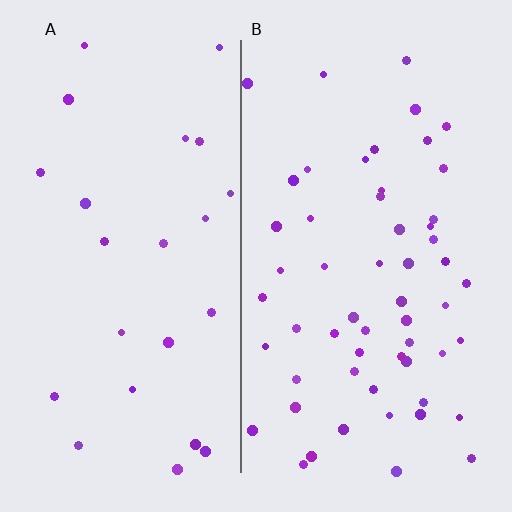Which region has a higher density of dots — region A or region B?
B (the right).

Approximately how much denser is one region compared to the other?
Approximately 2.3× — region B over region A.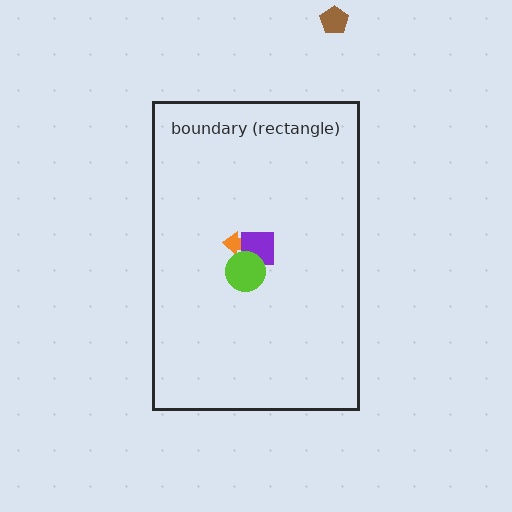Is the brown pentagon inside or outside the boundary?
Outside.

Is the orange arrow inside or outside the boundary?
Inside.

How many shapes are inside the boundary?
3 inside, 1 outside.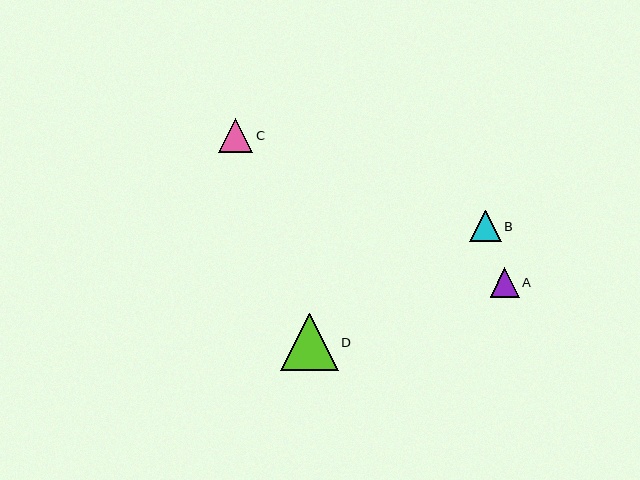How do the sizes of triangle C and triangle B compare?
Triangle C and triangle B are approximately the same size.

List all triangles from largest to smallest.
From largest to smallest: D, C, B, A.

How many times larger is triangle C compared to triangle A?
Triangle C is approximately 1.2 times the size of triangle A.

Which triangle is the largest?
Triangle D is the largest with a size of approximately 57 pixels.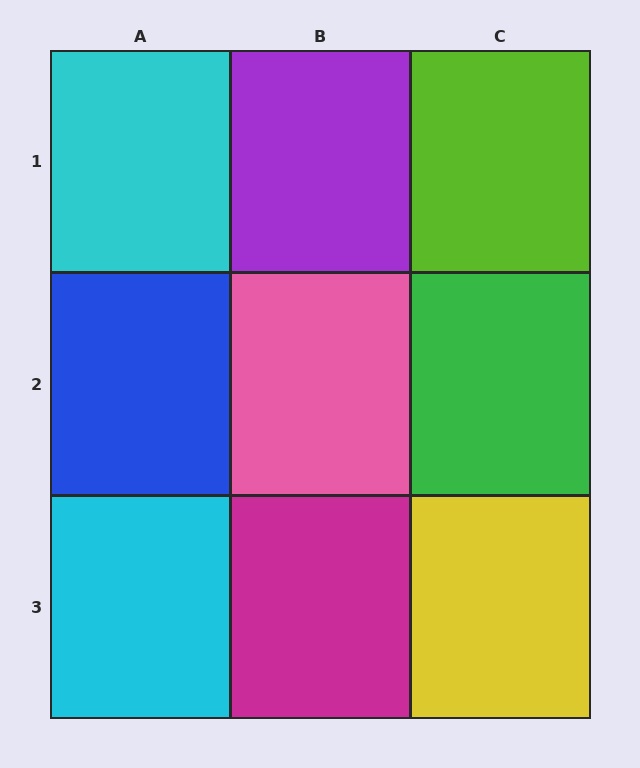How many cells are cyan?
2 cells are cyan.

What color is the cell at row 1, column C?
Lime.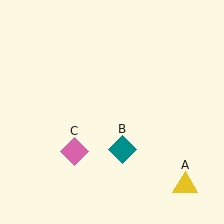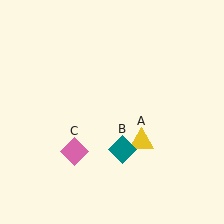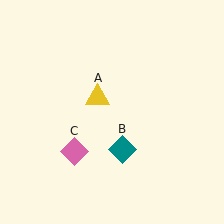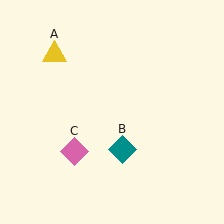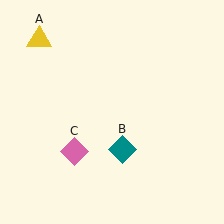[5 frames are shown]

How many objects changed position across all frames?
1 object changed position: yellow triangle (object A).